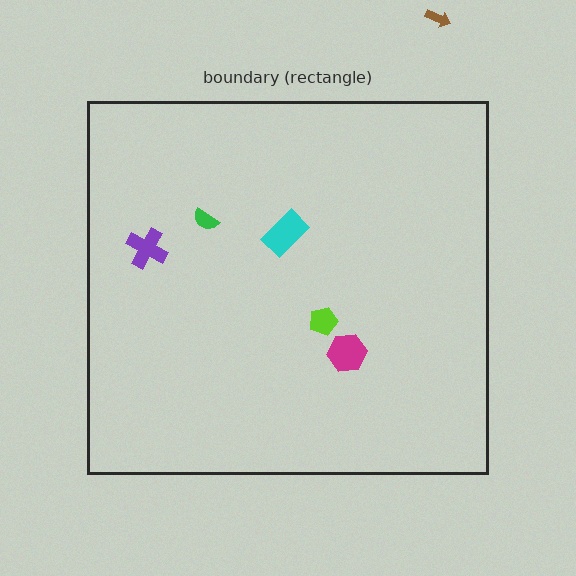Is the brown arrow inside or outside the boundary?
Outside.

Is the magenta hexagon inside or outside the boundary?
Inside.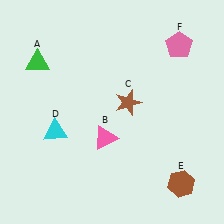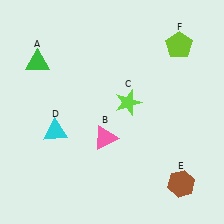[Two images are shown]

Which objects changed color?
C changed from brown to lime. F changed from pink to lime.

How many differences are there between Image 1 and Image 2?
There are 2 differences between the two images.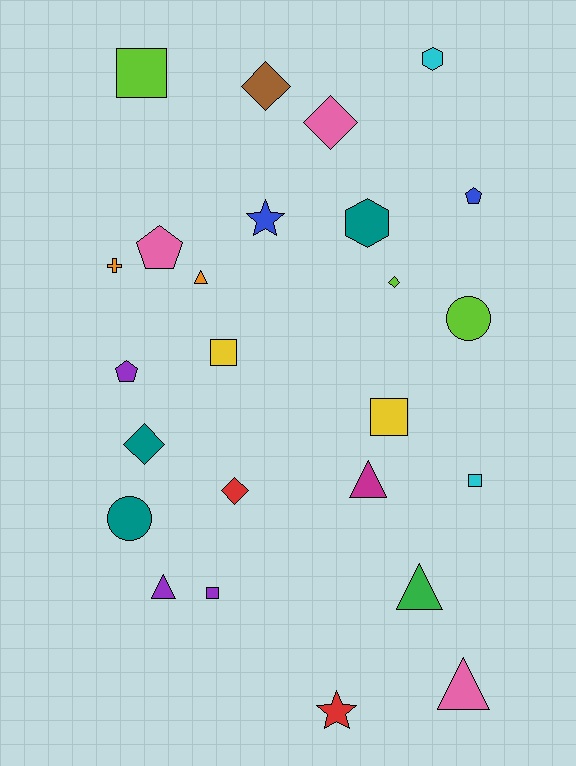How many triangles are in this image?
There are 5 triangles.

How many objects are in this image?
There are 25 objects.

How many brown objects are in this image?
There is 1 brown object.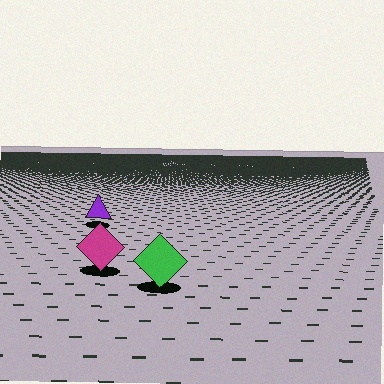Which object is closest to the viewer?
The green diamond is closest. The texture marks near it are larger and more spread out.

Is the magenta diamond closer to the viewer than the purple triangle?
Yes. The magenta diamond is closer — you can tell from the texture gradient: the ground texture is coarser near it.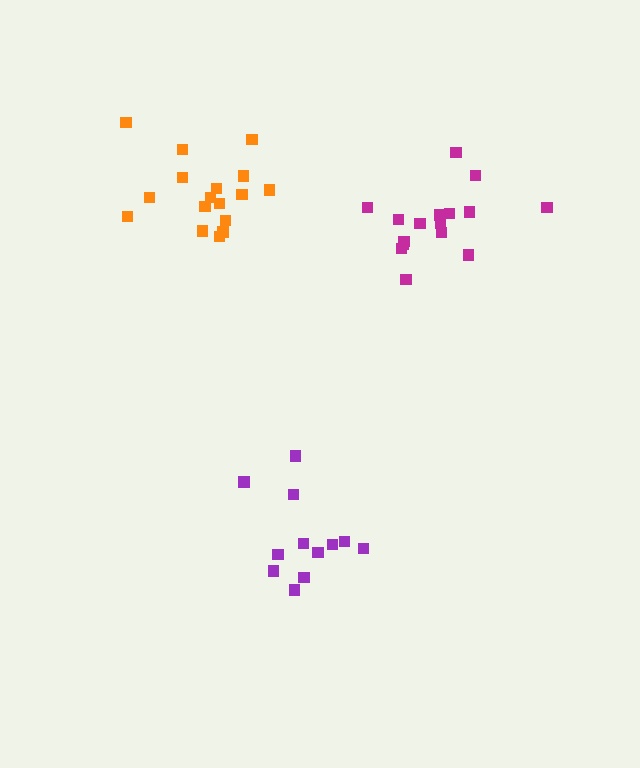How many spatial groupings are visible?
There are 3 spatial groupings.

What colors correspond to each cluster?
The clusters are colored: purple, magenta, orange.